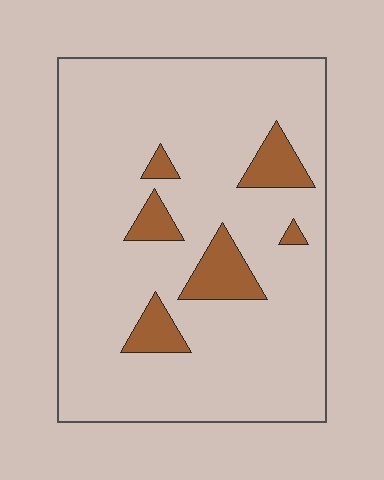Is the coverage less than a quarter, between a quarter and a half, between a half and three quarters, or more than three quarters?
Less than a quarter.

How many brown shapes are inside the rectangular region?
6.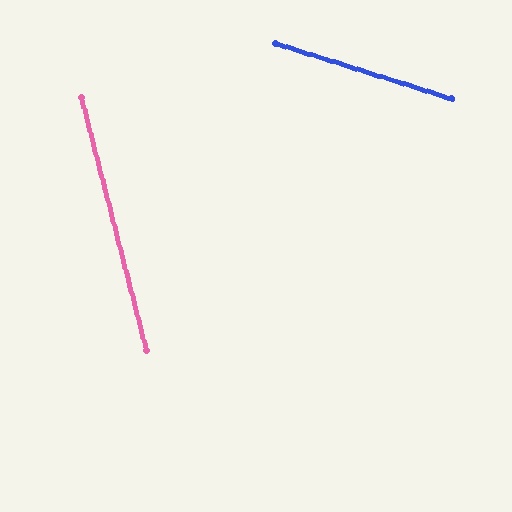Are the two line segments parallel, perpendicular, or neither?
Neither parallel nor perpendicular — they differ by about 58°.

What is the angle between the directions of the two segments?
Approximately 58 degrees.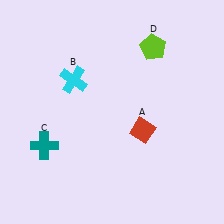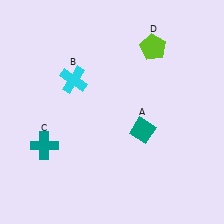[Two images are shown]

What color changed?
The diamond (A) changed from red in Image 1 to teal in Image 2.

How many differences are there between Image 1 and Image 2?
There is 1 difference between the two images.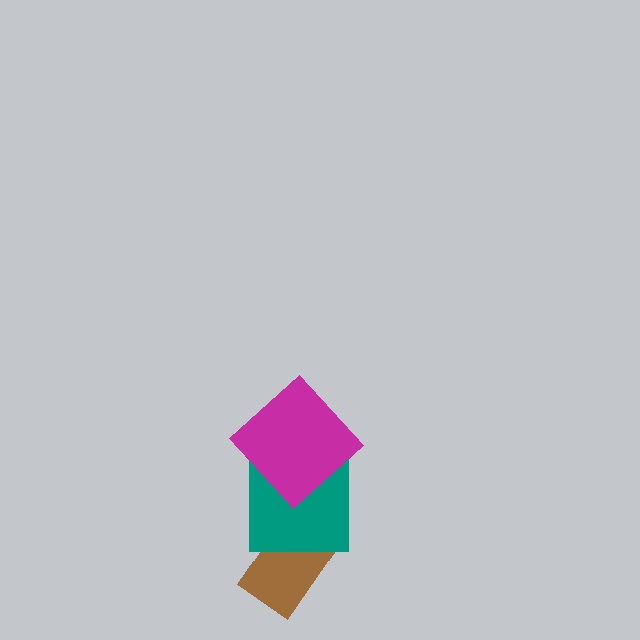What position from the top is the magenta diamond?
The magenta diamond is 1st from the top.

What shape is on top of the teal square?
The magenta diamond is on top of the teal square.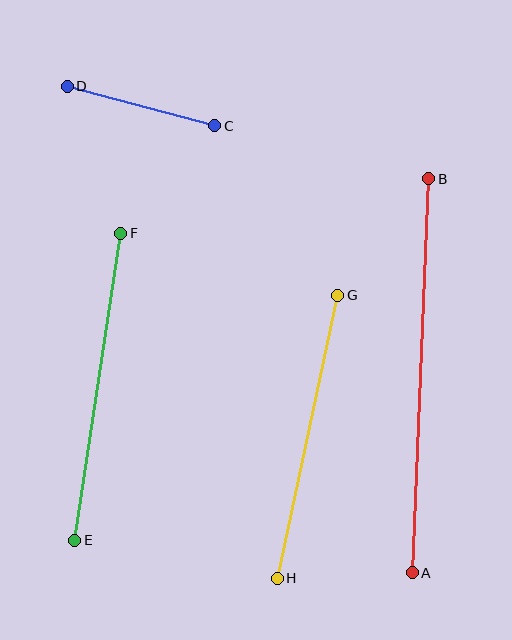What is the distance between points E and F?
The distance is approximately 310 pixels.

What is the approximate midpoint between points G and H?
The midpoint is at approximately (308, 437) pixels.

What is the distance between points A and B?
The distance is approximately 394 pixels.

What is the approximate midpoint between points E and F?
The midpoint is at approximately (98, 387) pixels.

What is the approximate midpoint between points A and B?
The midpoint is at approximately (420, 376) pixels.